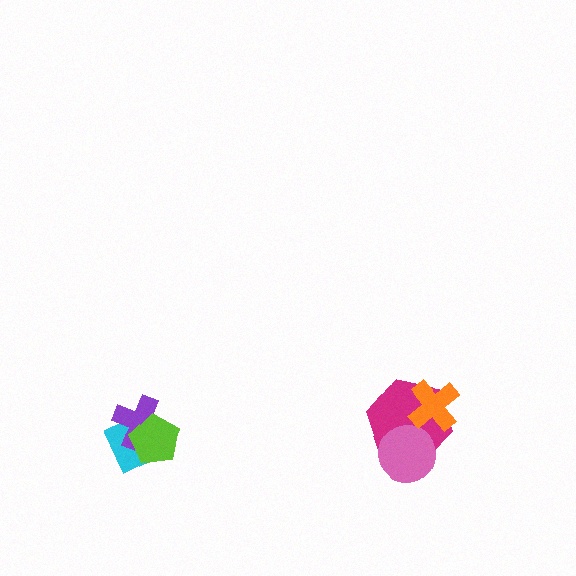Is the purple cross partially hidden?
Yes, it is partially covered by another shape.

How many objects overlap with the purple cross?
2 objects overlap with the purple cross.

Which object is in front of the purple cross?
The lime pentagon is in front of the purple cross.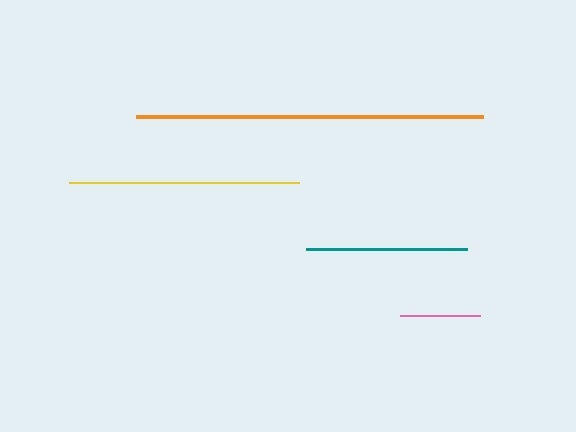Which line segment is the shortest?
The pink line is the shortest at approximately 80 pixels.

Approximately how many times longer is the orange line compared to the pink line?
The orange line is approximately 4.3 times the length of the pink line.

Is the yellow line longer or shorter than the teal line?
The yellow line is longer than the teal line.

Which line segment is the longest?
The orange line is the longest at approximately 347 pixels.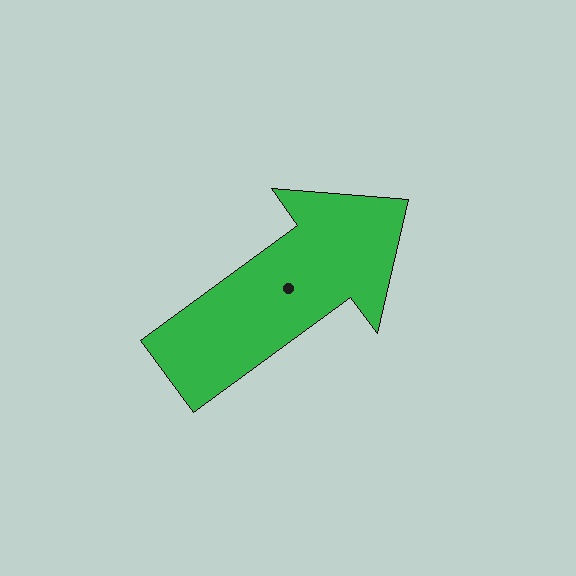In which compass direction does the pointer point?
Northeast.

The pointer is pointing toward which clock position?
Roughly 2 o'clock.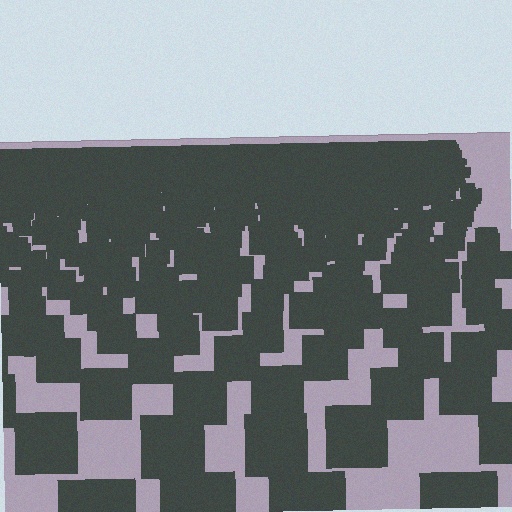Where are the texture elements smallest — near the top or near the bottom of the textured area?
Near the top.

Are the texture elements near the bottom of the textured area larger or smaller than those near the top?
Larger. Near the bottom, elements are closer to the viewer and appear at a bigger on-screen size.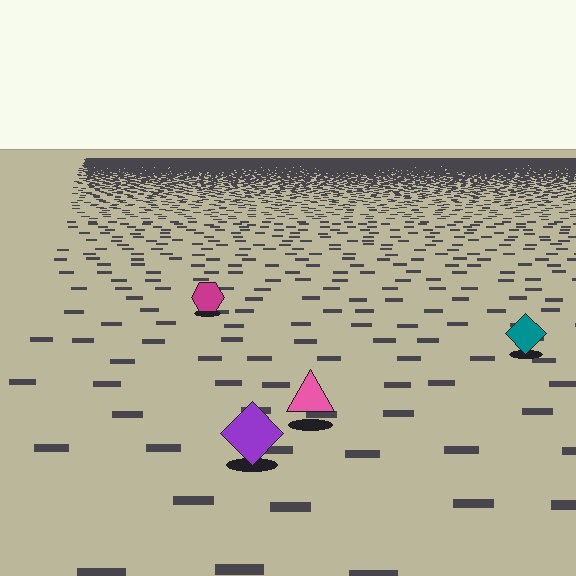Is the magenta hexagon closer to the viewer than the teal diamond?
No. The teal diamond is closer — you can tell from the texture gradient: the ground texture is coarser near it.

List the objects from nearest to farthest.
From nearest to farthest: the purple diamond, the pink triangle, the teal diamond, the magenta hexagon.